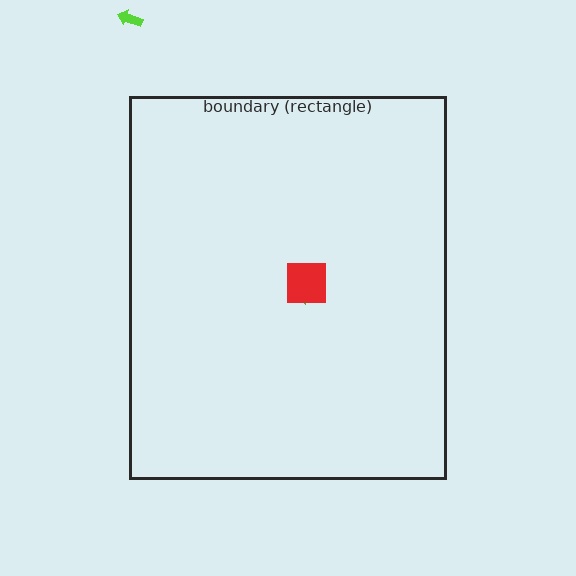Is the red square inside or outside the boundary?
Inside.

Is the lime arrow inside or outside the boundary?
Outside.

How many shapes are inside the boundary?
2 inside, 1 outside.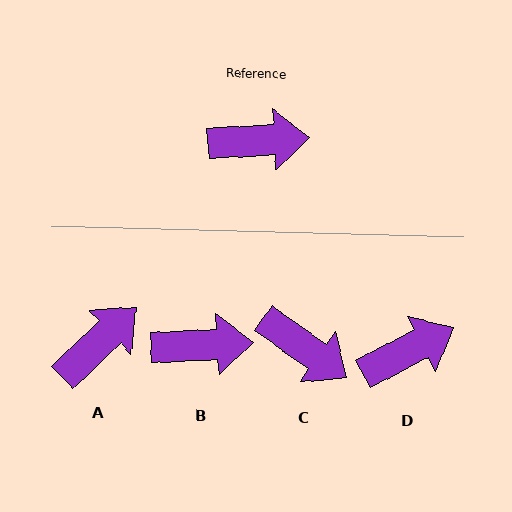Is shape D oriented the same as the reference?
No, it is off by about 24 degrees.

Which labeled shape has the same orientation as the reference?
B.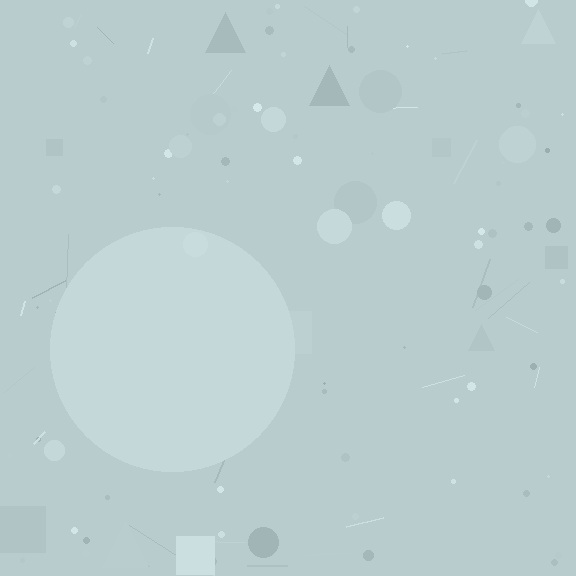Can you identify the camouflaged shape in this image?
The camouflaged shape is a circle.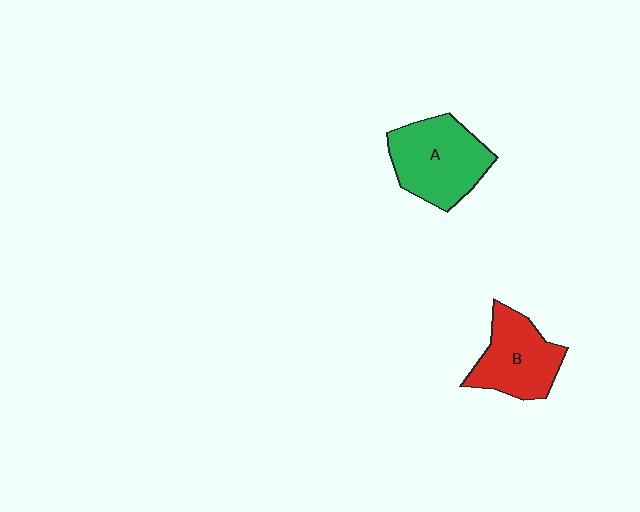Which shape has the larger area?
Shape A (green).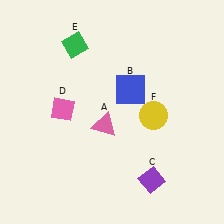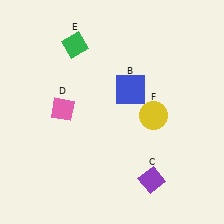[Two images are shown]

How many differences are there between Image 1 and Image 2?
There is 1 difference between the two images.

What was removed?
The pink triangle (A) was removed in Image 2.